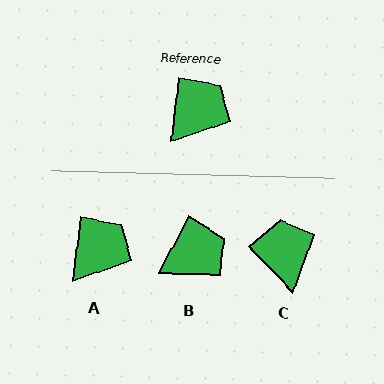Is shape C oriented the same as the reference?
No, it is off by about 50 degrees.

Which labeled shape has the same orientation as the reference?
A.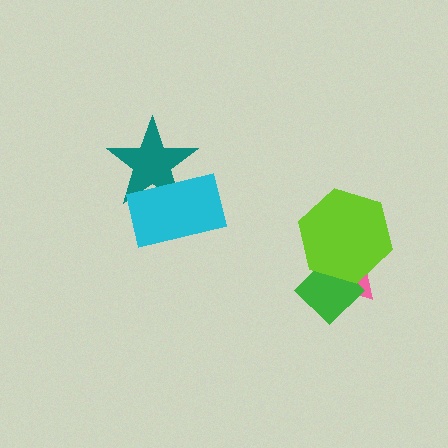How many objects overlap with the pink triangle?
2 objects overlap with the pink triangle.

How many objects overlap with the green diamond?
2 objects overlap with the green diamond.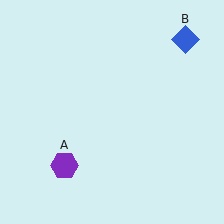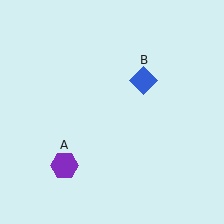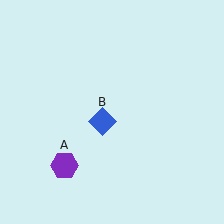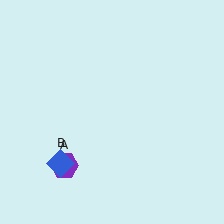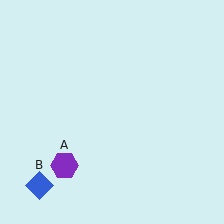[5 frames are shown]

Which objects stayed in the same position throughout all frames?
Purple hexagon (object A) remained stationary.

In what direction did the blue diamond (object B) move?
The blue diamond (object B) moved down and to the left.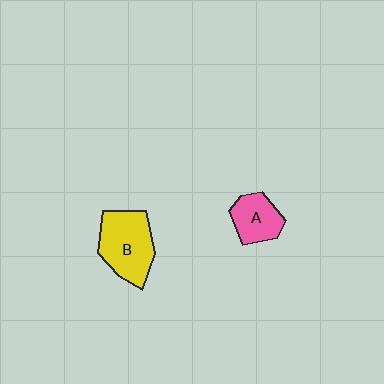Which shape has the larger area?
Shape B (yellow).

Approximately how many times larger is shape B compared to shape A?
Approximately 1.6 times.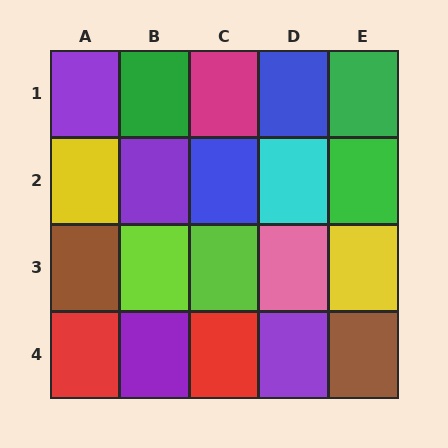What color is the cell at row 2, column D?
Cyan.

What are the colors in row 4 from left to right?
Red, purple, red, purple, brown.